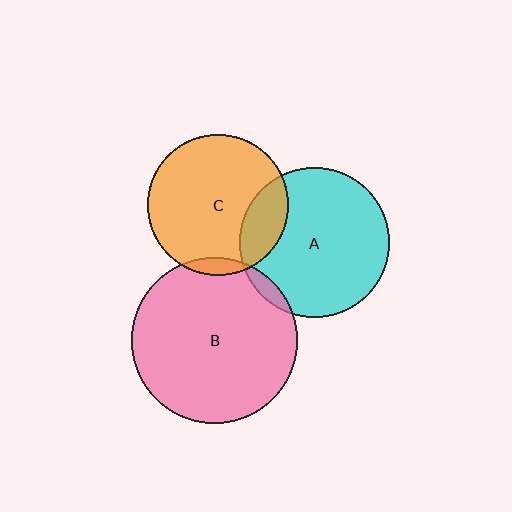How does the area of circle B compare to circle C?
Approximately 1.4 times.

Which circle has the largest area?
Circle B (pink).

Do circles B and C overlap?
Yes.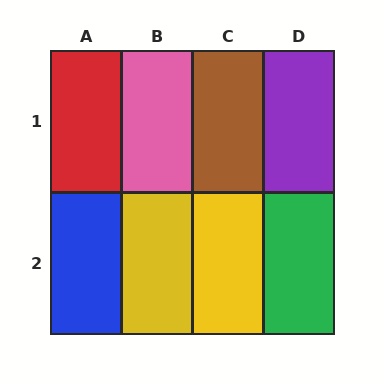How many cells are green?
1 cell is green.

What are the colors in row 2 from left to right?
Blue, yellow, yellow, green.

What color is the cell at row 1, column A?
Red.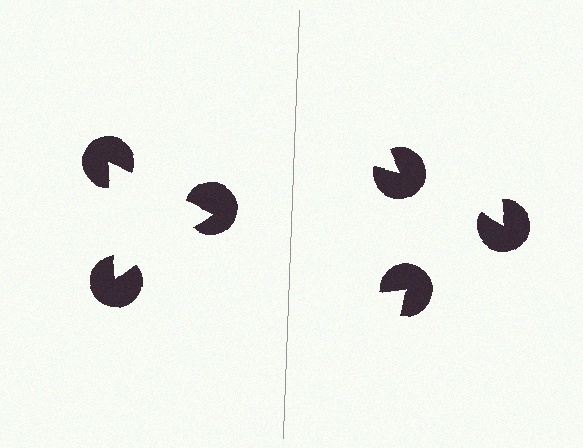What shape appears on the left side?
An illusory triangle.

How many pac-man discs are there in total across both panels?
6 — 3 on each side.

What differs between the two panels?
The pac-man discs are positioned identically on both sides; only the wedge orientations differ. On the left they align to a triangle; on the right they are misaligned.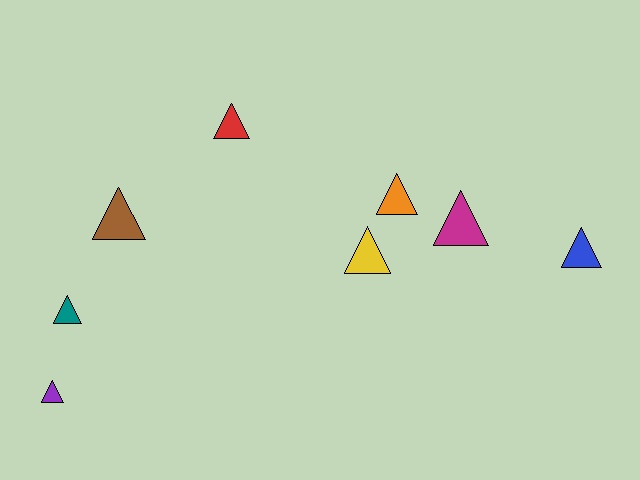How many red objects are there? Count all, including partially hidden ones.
There is 1 red object.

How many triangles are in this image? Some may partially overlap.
There are 8 triangles.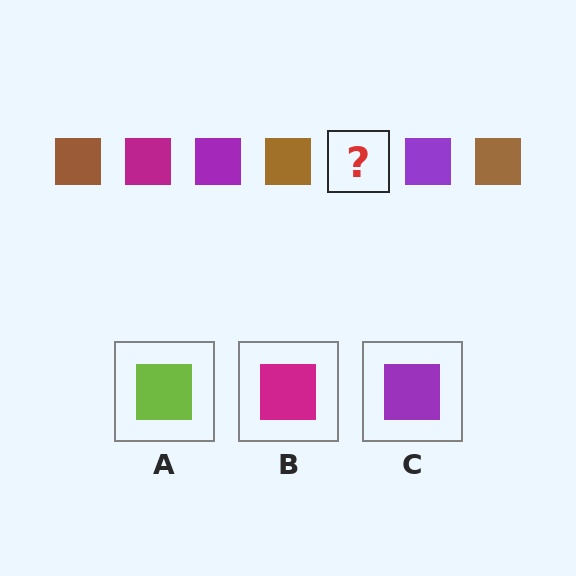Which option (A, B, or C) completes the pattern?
B.